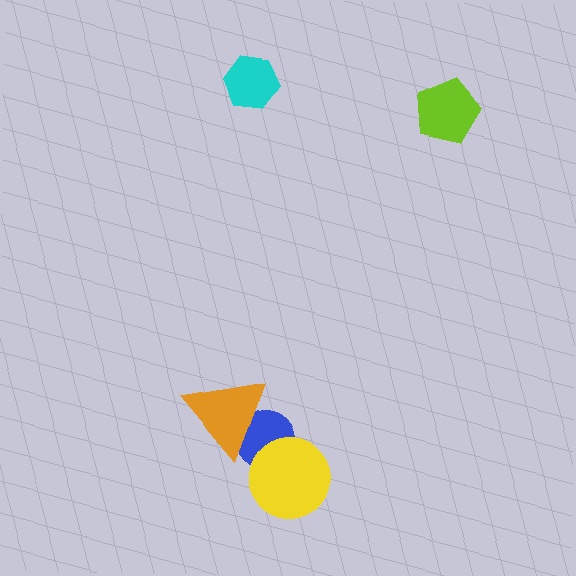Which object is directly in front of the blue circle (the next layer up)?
The orange triangle is directly in front of the blue circle.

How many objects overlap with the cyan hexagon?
0 objects overlap with the cyan hexagon.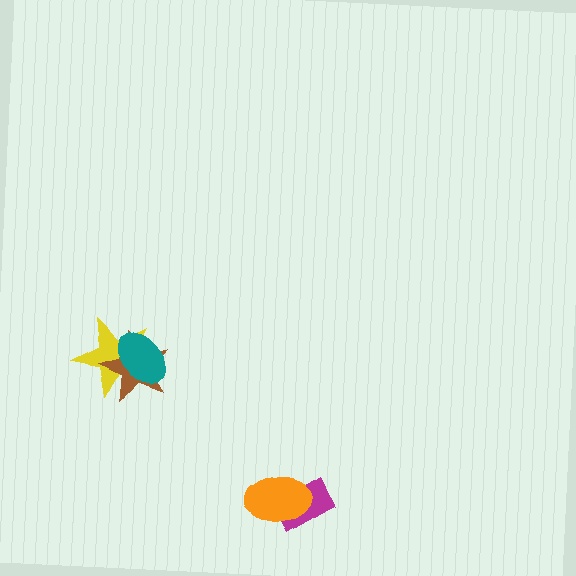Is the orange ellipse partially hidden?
No, no other shape covers it.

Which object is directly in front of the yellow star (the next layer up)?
The brown star is directly in front of the yellow star.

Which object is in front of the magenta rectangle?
The orange ellipse is in front of the magenta rectangle.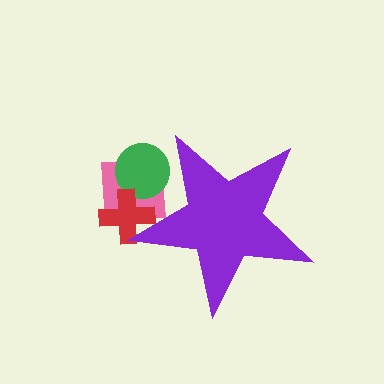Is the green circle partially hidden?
Yes, the green circle is partially hidden behind the purple star.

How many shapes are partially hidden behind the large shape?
3 shapes are partially hidden.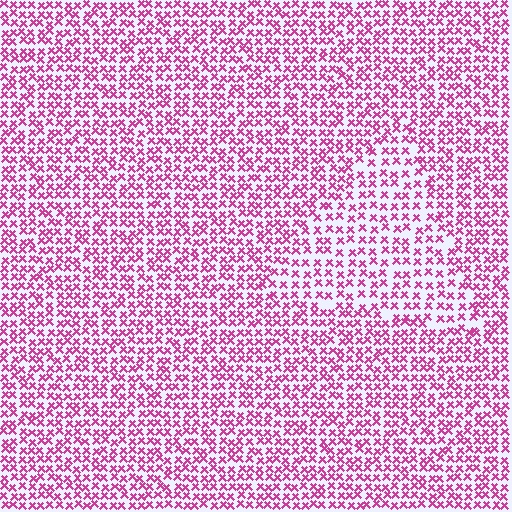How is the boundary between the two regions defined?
The boundary is defined by a change in element density (approximately 1.5x ratio). All elements are the same color, size, and shape.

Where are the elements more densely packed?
The elements are more densely packed outside the triangle boundary.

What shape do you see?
I see a triangle.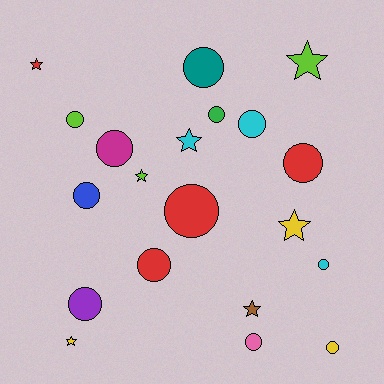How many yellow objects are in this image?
There are 3 yellow objects.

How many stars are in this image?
There are 7 stars.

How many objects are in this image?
There are 20 objects.